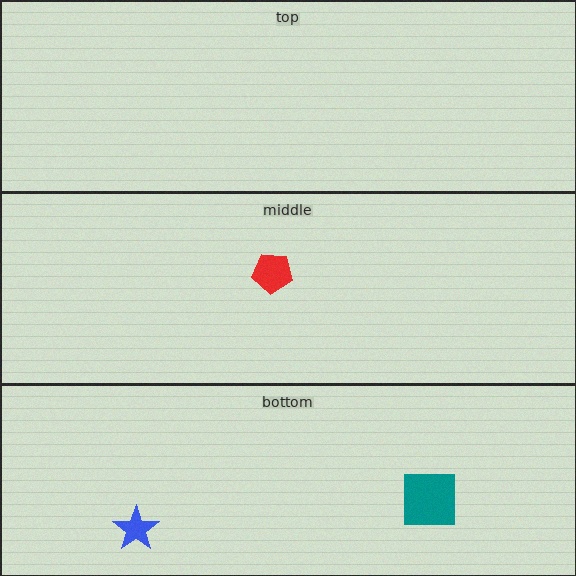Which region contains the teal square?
The bottom region.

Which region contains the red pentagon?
The middle region.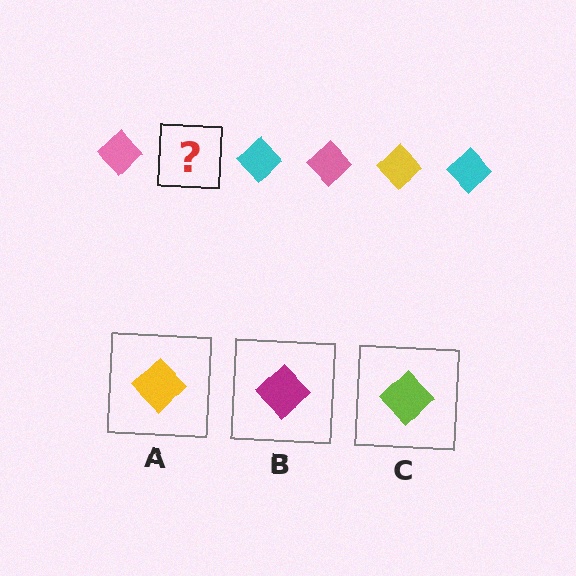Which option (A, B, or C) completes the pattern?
A.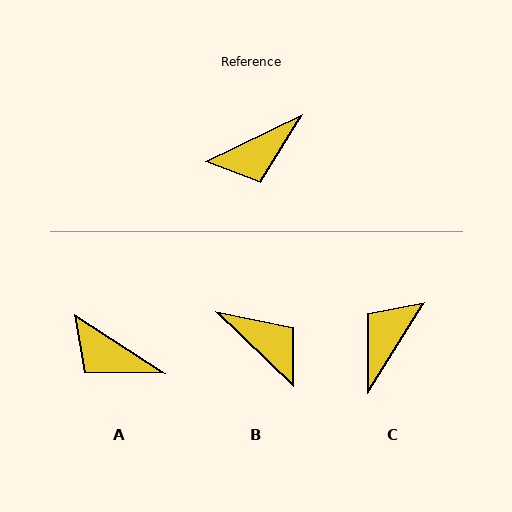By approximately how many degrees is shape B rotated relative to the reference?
Approximately 110 degrees counter-clockwise.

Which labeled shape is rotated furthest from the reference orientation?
C, about 148 degrees away.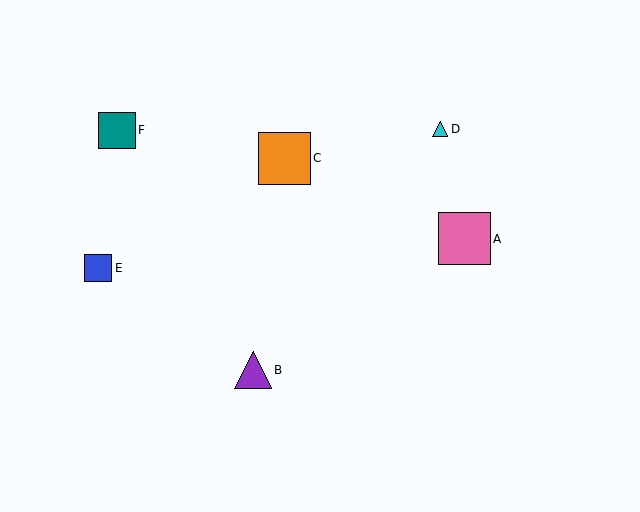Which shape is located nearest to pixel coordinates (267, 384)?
The purple triangle (labeled B) at (253, 370) is nearest to that location.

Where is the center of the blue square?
The center of the blue square is at (98, 268).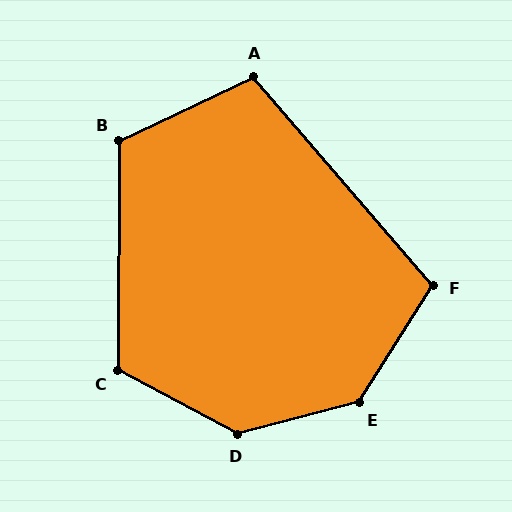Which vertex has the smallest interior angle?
A, at approximately 105 degrees.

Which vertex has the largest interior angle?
D, at approximately 137 degrees.